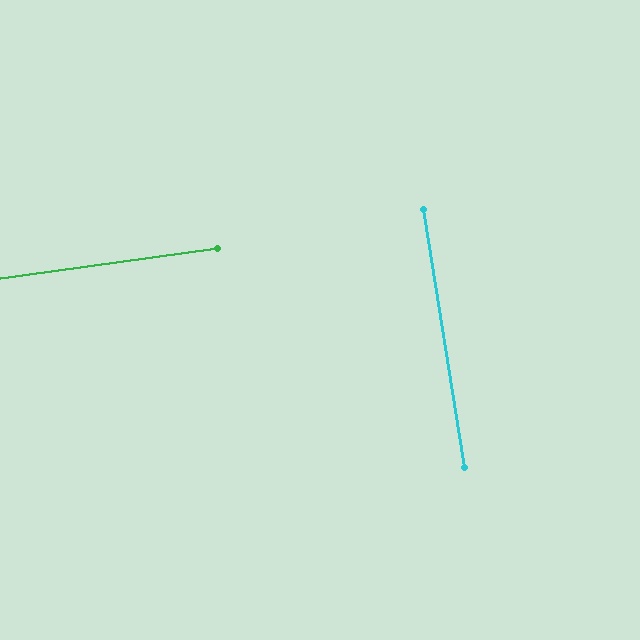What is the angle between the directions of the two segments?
Approximately 89 degrees.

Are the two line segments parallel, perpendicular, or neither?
Perpendicular — they meet at approximately 89°.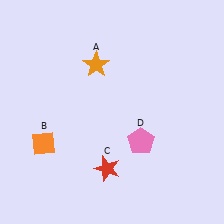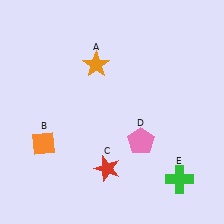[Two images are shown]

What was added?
A green cross (E) was added in Image 2.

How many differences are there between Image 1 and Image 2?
There is 1 difference between the two images.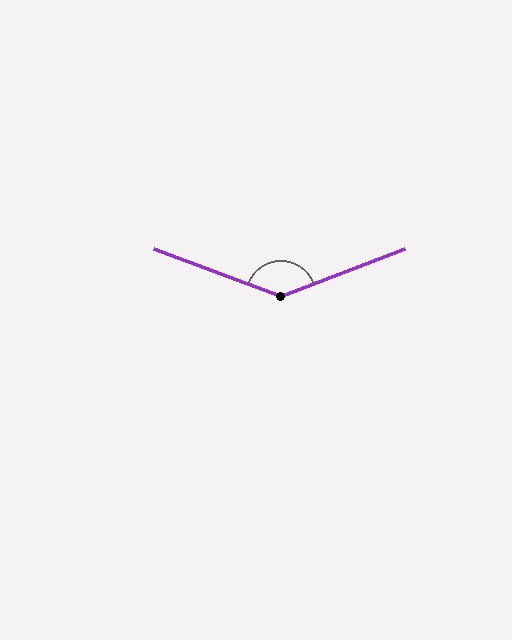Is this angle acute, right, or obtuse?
It is obtuse.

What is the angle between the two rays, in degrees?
Approximately 138 degrees.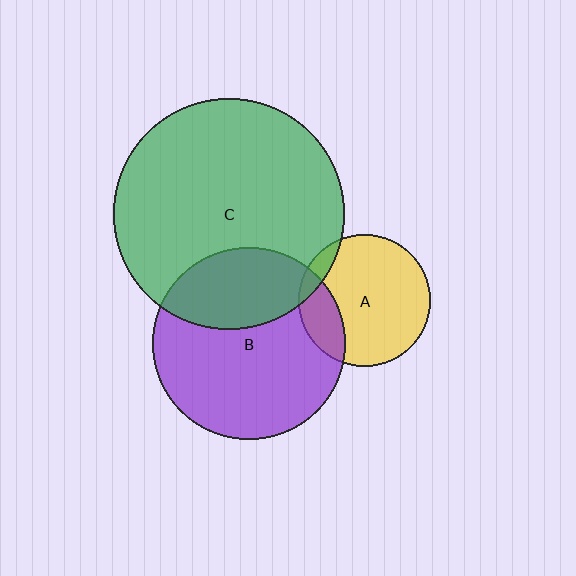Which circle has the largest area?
Circle C (green).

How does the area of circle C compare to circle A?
Approximately 3.0 times.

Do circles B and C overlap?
Yes.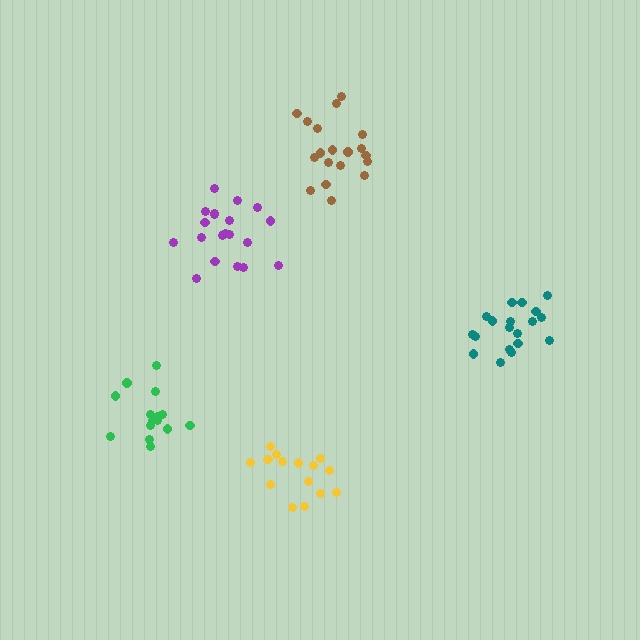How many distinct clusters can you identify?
There are 5 distinct clusters.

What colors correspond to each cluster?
The clusters are colored: purple, teal, yellow, brown, green.